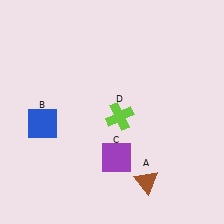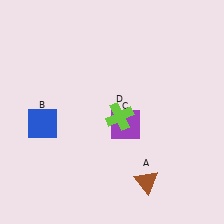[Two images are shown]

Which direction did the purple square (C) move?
The purple square (C) moved up.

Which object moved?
The purple square (C) moved up.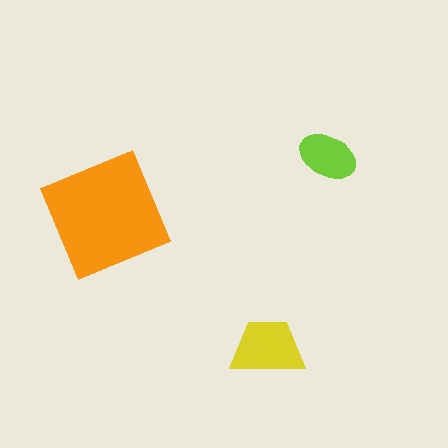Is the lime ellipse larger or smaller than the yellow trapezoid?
Smaller.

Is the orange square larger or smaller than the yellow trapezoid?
Larger.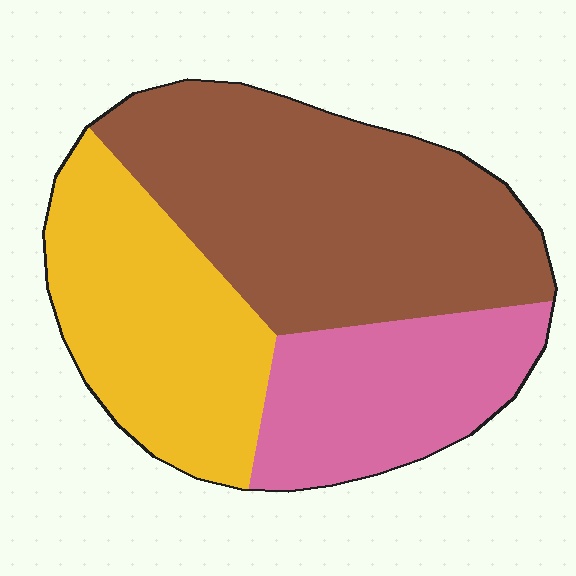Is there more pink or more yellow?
Yellow.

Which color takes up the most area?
Brown, at roughly 45%.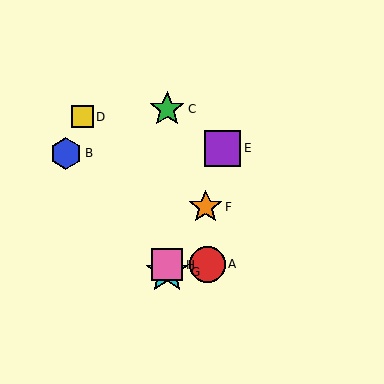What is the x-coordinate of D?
Object D is at x≈83.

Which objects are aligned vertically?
Objects C, G, H are aligned vertically.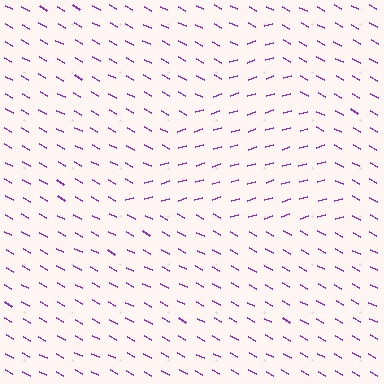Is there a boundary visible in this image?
Yes, there is a texture boundary formed by a change in line orientation.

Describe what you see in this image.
The image is filled with small purple line segments. A triangle region in the image has lines oriented differently from the surrounding lines, creating a visible texture boundary.